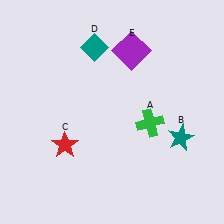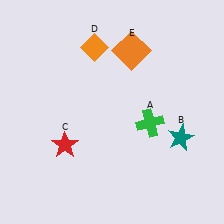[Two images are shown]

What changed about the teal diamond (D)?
In Image 1, D is teal. In Image 2, it changed to orange.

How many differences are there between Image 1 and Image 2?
There are 2 differences between the two images.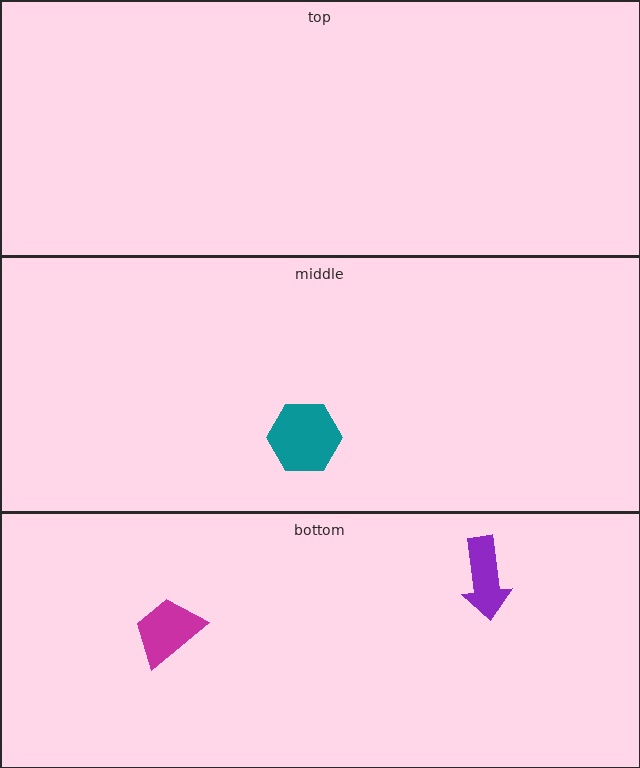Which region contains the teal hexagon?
The middle region.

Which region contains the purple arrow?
The bottom region.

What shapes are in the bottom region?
The purple arrow, the magenta trapezoid.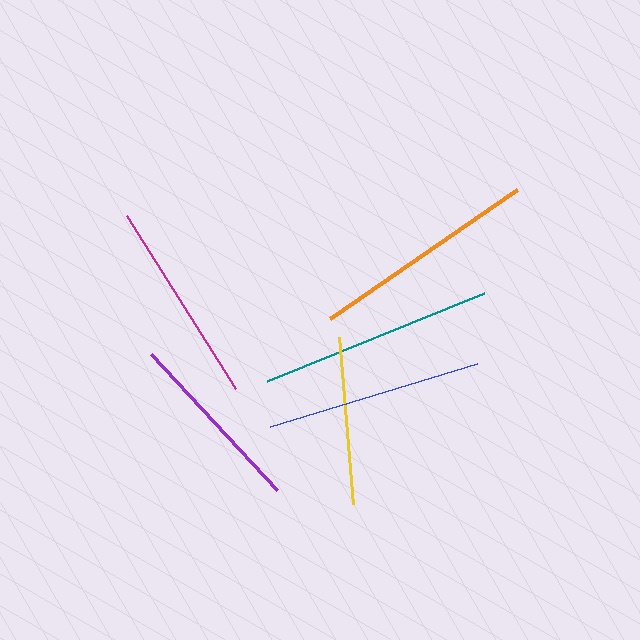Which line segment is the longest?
The teal line is the longest at approximately 234 pixels.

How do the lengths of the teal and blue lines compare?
The teal and blue lines are approximately the same length.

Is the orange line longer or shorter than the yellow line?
The orange line is longer than the yellow line.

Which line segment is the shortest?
The yellow line is the shortest at approximately 168 pixels.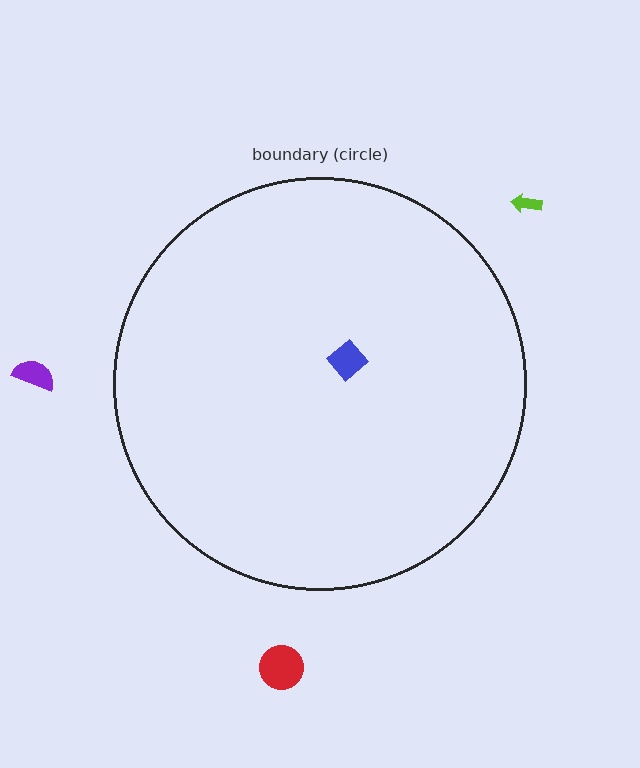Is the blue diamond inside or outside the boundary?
Inside.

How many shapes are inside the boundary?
1 inside, 3 outside.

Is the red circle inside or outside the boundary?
Outside.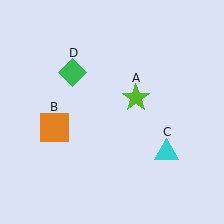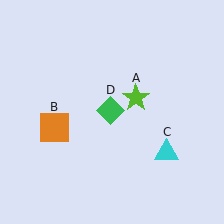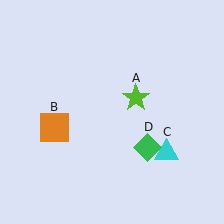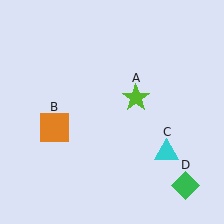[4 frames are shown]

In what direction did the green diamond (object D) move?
The green diamond (object D) moved down and to the right.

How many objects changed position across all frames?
1 object changed position: green diamond (object D).